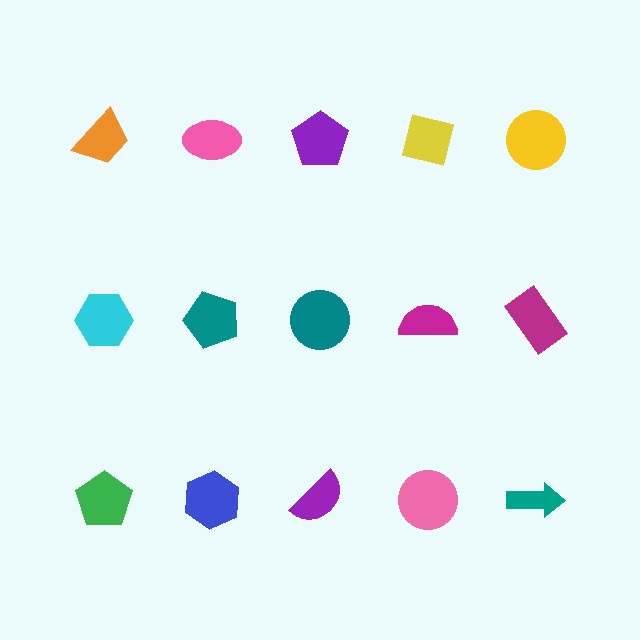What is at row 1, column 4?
A yellow square.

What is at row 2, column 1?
A cyan hexagon.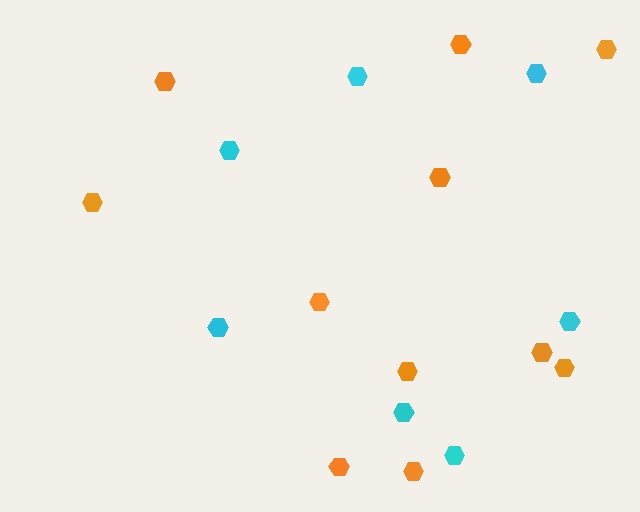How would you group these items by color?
There are 2 groups: one group of cyan hexagons (7) and one group of orange hexagons (11).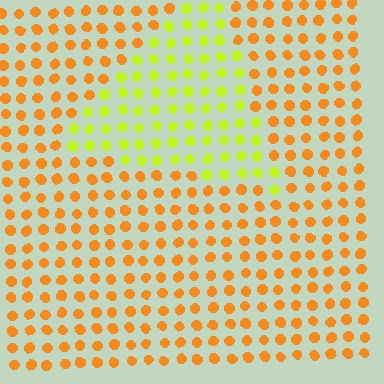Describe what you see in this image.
The image is filled with small orange elements in a uniform arrangement. A triangle-shaped region is visible where the elements are tinted to a slightly different hue, forming a subtle color boundary.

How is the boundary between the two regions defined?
The boundary is defined purely by a slight shift in hue (about 45 degrees). Spacing, size, and orientation are identical on both sides.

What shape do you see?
I see a triangle.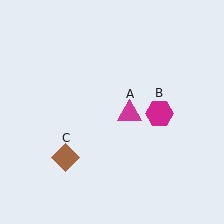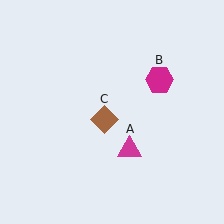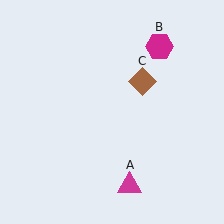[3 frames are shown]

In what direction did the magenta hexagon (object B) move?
The magenta hexagon (object B) moved up.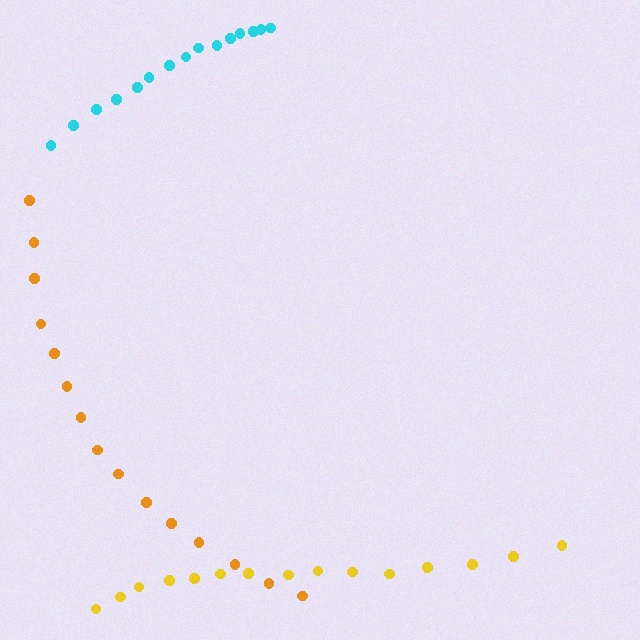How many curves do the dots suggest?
There are 3 distinct paths.